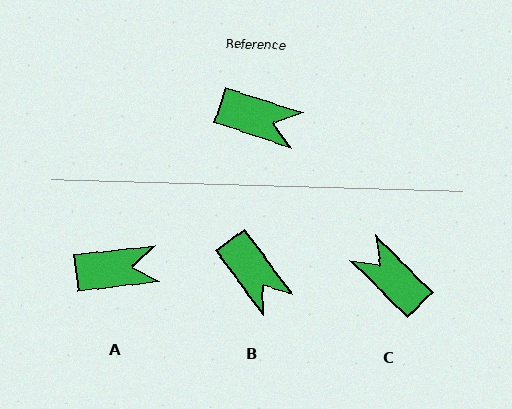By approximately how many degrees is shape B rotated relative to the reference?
Approximately 36 degrees clockwise.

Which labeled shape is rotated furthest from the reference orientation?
C, about 153 degrees away.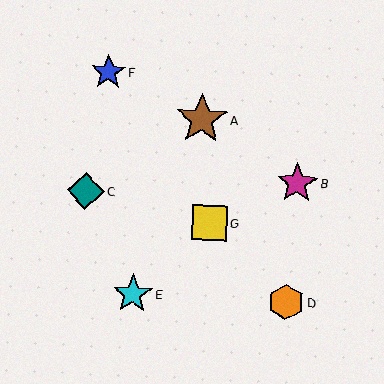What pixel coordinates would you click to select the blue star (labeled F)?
Click at (108, 72) to select the blue star F.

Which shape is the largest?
The brown star (labeled A) is the largest.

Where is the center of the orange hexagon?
The center of the orange hexagon is at (286, 302).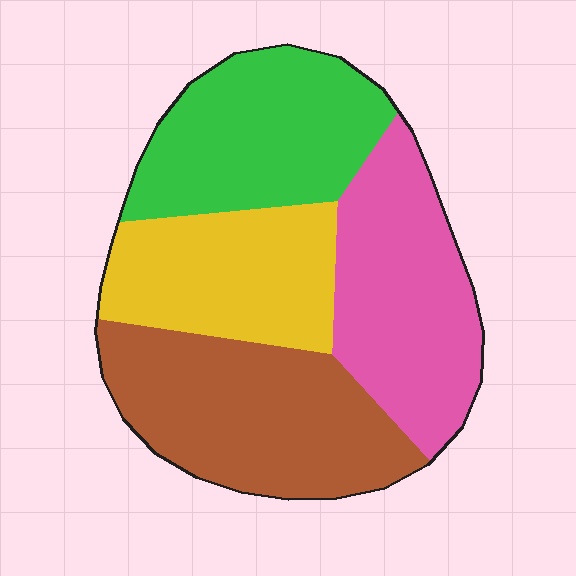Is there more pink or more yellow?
Pink.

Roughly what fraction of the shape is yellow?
Yellow covers 21% of the shape.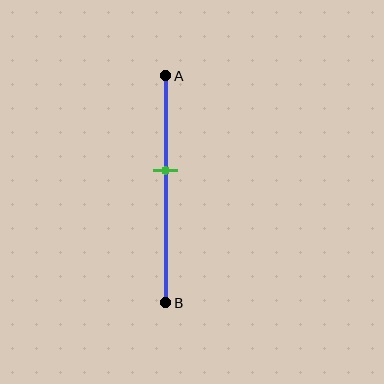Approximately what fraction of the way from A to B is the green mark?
The green mark is approximately 40% of the way from A to B.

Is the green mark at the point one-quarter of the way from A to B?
No, the mark is at about 40% from A, not at the 25% one-quarter point.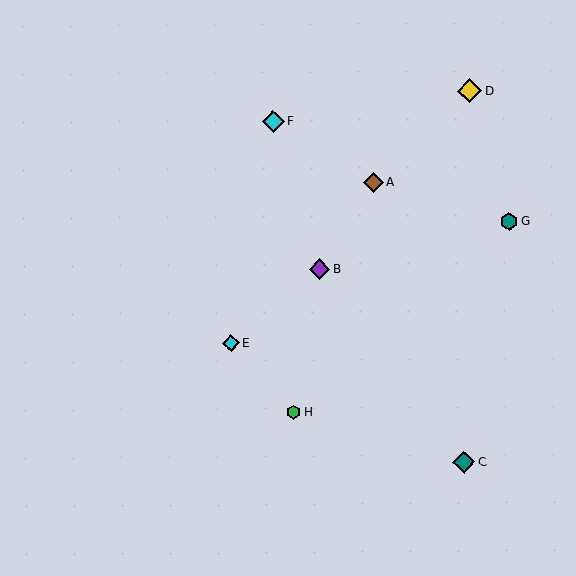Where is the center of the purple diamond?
The center of the purple diamond is at (319, 269).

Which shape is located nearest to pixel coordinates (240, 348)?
The cyan diamond (labeled E) at (231, 343) is nearest to that location.